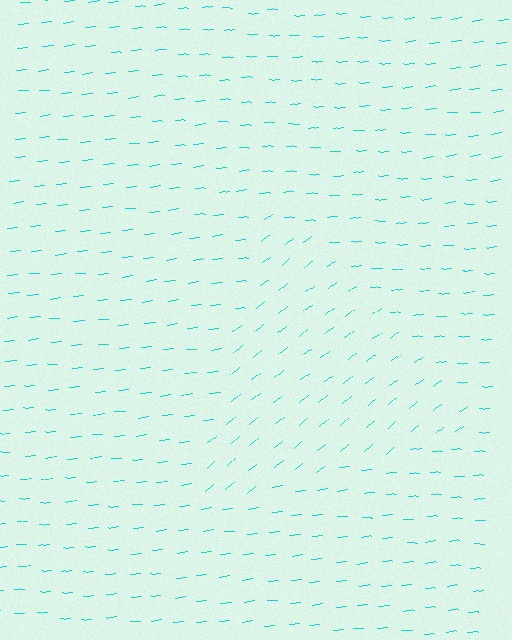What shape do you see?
I see a triangle.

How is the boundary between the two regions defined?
The boundary is defined purely by a change in line orientation (approximately 34 degrees difference). All lines are the same color and thickness.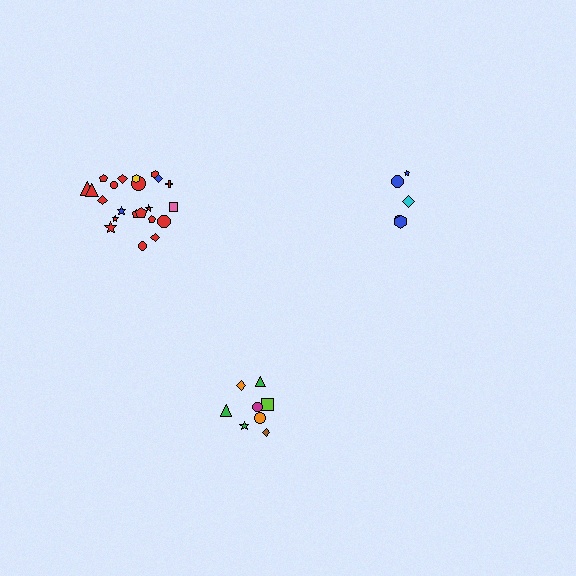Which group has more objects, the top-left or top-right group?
The top-left group.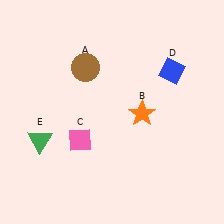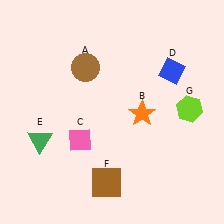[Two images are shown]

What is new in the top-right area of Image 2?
A lime hexagon (G) was added in the top-right area of Image 2.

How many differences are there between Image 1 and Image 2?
There are 2 differences between the two images.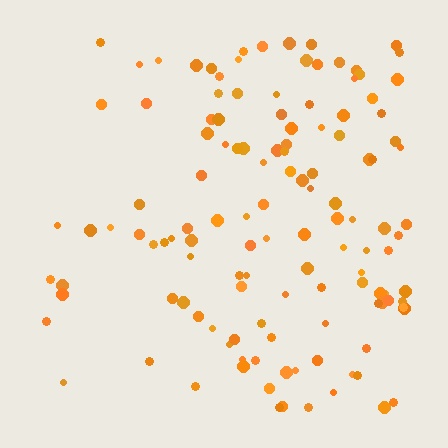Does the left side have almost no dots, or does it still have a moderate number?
Still a moderate number, just noticeably fewer than the right.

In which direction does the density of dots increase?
From left to right, with the right side densest.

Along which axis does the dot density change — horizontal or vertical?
Horizontal.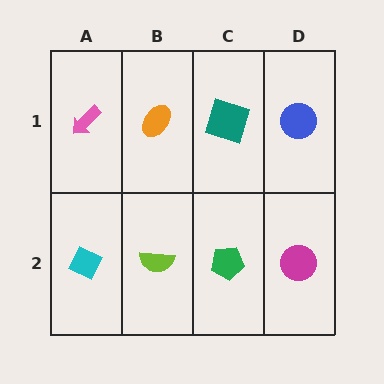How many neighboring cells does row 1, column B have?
3.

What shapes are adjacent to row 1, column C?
A green pentagon (row 2, column C), an orange ellipse (row 1, column B), a blue circle (row 1, column D).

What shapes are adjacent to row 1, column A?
A cyan diamond (row 2, column A), an orange ellipse (row 1, column B).